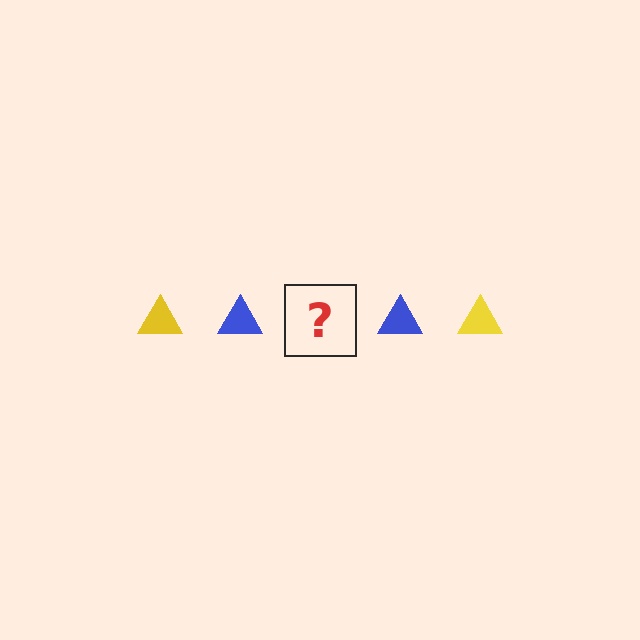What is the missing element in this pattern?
The missing element is a yellow triangle.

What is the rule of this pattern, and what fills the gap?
The rule is that the pattern cycles through yellow, blue triangles. The gap should be filled with a yellow triangle.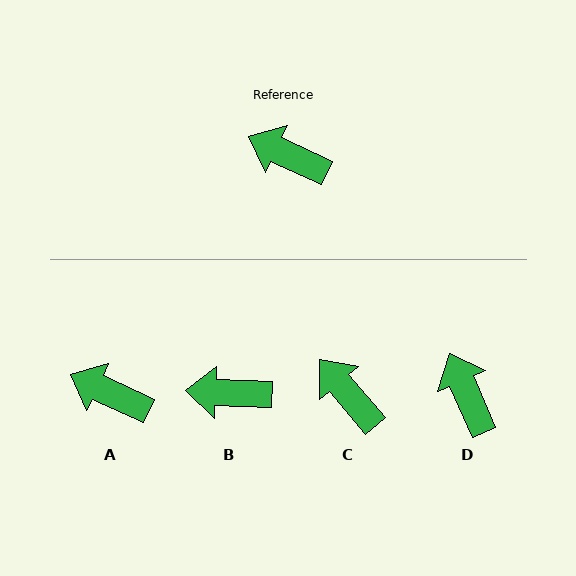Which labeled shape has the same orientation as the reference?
A.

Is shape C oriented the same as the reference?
No, it is off by about 25 degrees.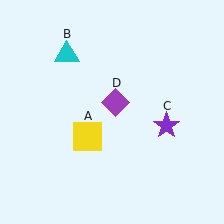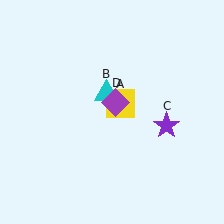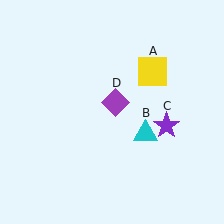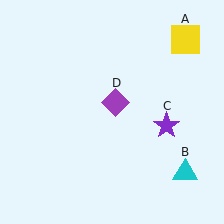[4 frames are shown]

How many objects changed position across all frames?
2 objects changed position: yellow square (object A), cyan triangle (object B).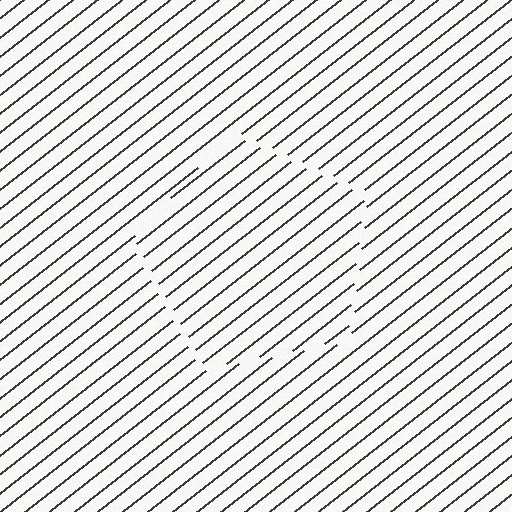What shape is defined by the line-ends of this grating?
An illusory pentagon. The interior of the shape contains the same grating, shifted by half a period — the contour is defined by the phase discontinuity where line-ends from the inner and outer gratings abut.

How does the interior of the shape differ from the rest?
The interior of the shape contains the same grating, shifted by half a period — the contour is defined by the phase discontinuity where line-ends from the inner and outer gratings abut.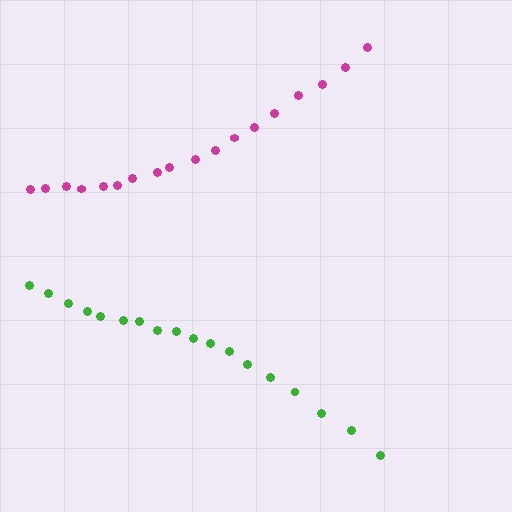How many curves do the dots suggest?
There are 2 distinct paths.